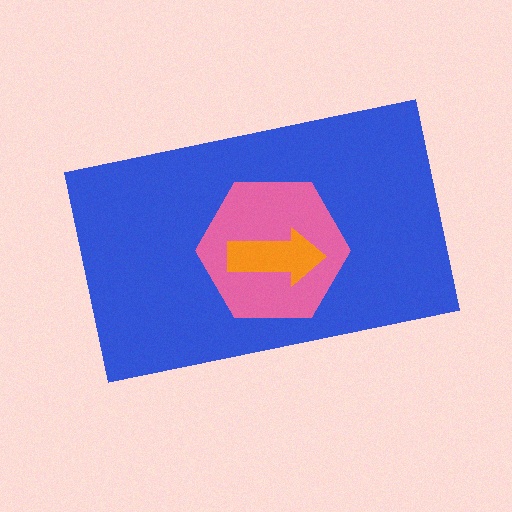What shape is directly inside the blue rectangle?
The pink hexagon.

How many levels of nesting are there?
3.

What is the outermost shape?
The blue rectangle.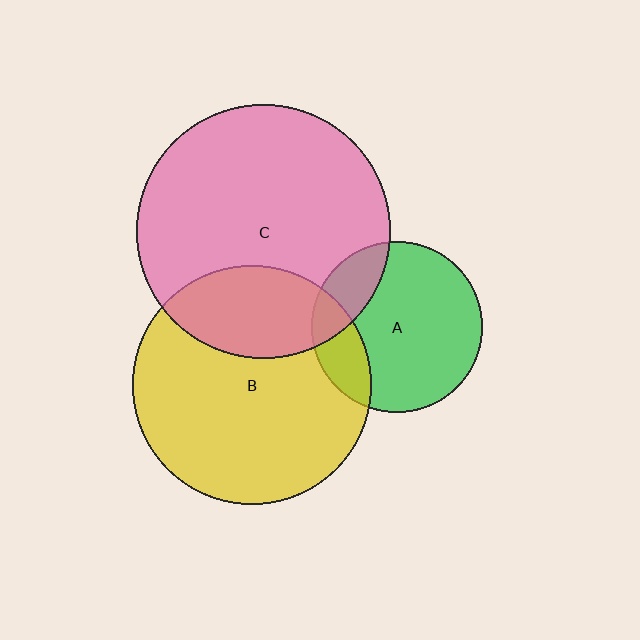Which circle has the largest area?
Circle C (pink).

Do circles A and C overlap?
Yes.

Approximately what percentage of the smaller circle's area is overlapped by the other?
Approximately 20%.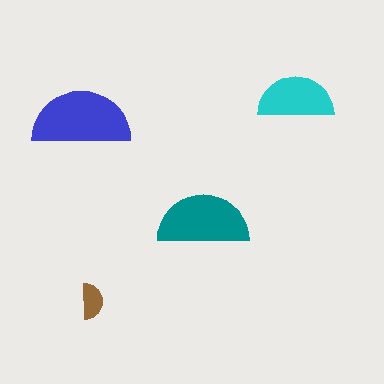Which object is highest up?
The cyan semicircle is topmost.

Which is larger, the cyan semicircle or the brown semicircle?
The cyan one.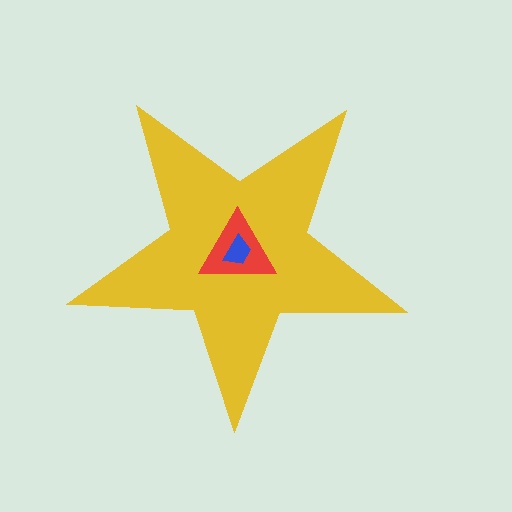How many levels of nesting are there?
3.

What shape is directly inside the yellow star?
The red triangle.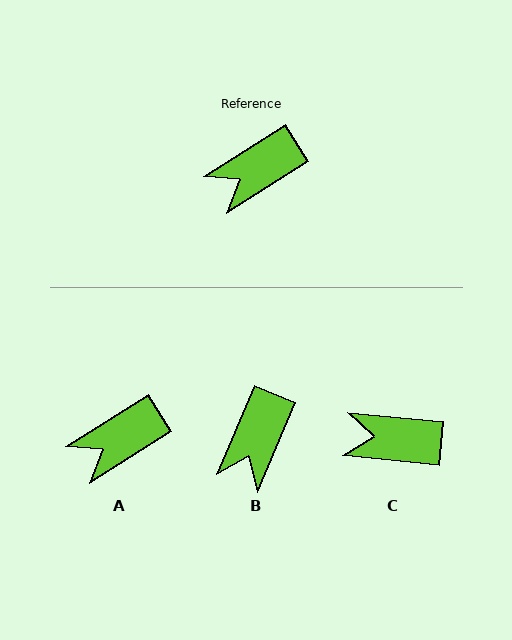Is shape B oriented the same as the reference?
No, it is off by about 35 degrees.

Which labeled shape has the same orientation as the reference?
A.